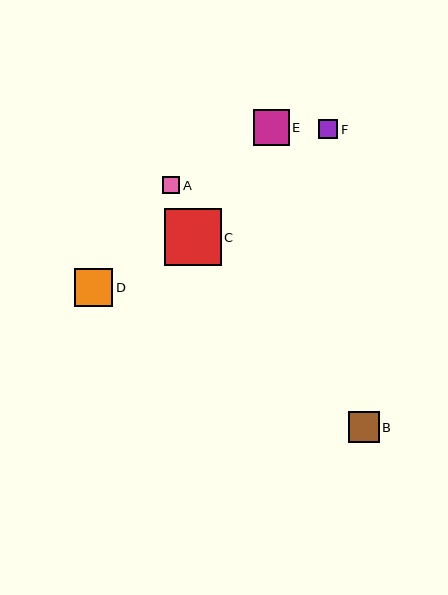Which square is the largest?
Square C is the largest with a size of approximately 57 pixels.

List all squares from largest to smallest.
From largest to smallest: C, D, E, B, F, A.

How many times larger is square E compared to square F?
Square E is approximately 1.9 times the size of square F.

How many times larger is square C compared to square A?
Square C is approximately 3.4 times the size of square A.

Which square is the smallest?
Square A is the smallest with a size of approximately 17 pixels.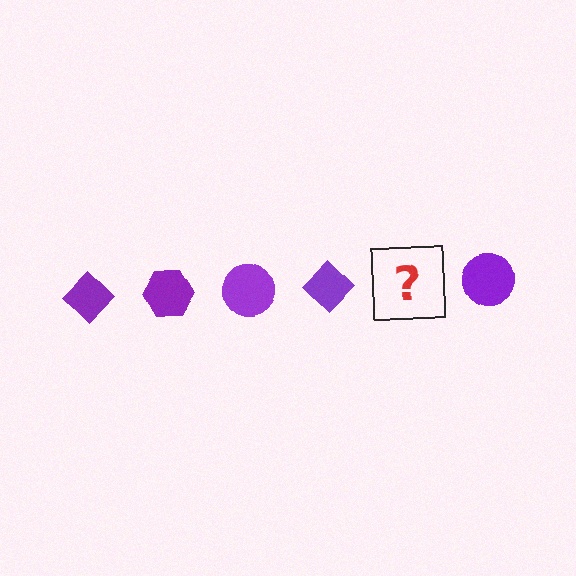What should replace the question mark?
The question mark should be replaced with a purple hexagon.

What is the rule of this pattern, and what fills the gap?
The rule is that the pattern cycles through diamond, hexagon, circle shapes in purple. The gap should be filled with a purple hexagon.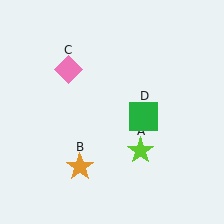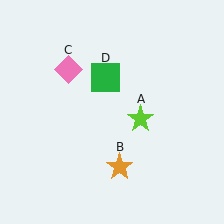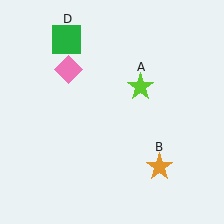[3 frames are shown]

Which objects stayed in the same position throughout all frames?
Pink diamond (object C) remained stationary.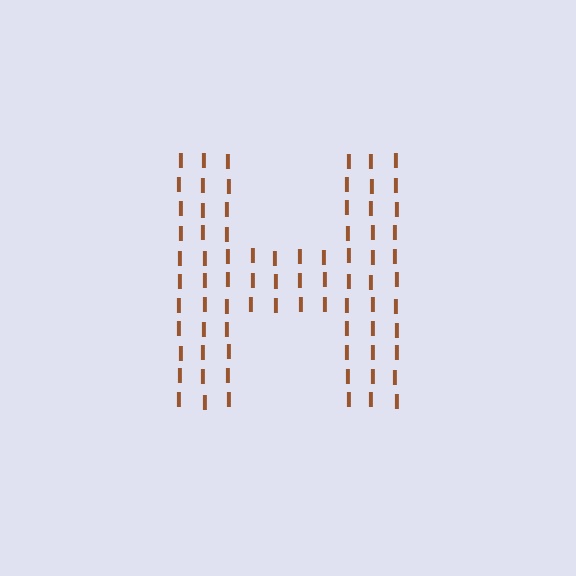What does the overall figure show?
The overall figure shows the letter H.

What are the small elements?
The small elements are letter I's.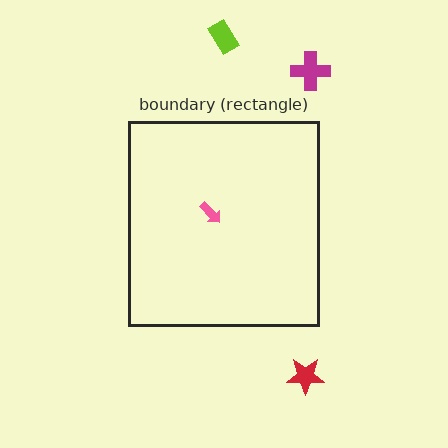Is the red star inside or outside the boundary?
Outside.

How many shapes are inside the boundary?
1 inside, 3 outside.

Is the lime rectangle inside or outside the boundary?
Outside.